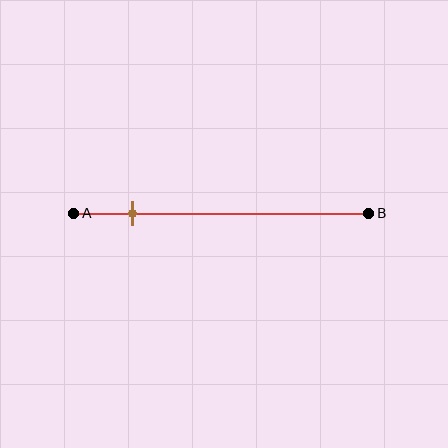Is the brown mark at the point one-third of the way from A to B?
No, the mark is at about 20% from A, not at the 33% one-third point.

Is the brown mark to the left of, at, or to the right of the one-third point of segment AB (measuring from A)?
The brown mark is to the left of the one-third point of segment AB.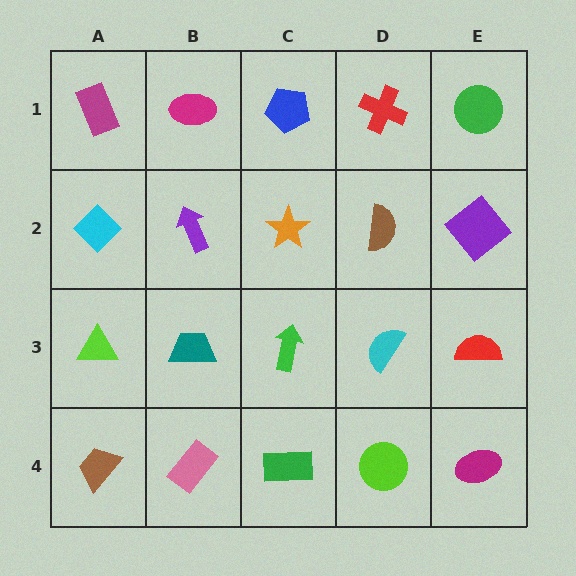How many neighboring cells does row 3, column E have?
3.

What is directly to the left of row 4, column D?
A green rectangle.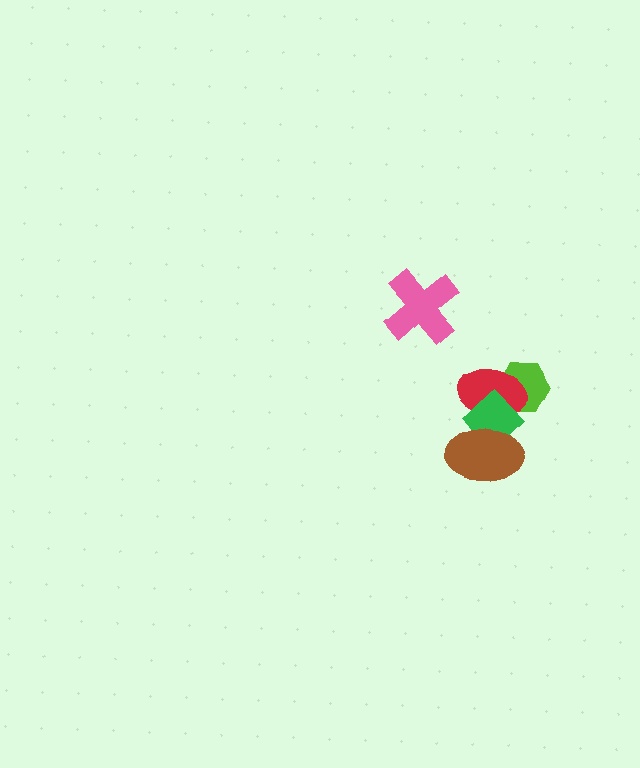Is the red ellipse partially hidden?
Yes, it is partially covered by another shape.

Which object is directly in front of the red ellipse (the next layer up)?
The green diamond is directly in front of the red ellipse.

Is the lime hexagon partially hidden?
Yes, it is partially covered by another shape.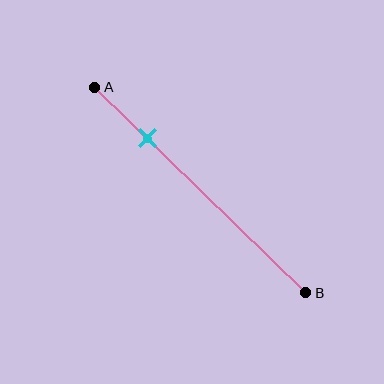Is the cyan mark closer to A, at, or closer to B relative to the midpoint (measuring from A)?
The cyan mark is closer to point A than the midpoint of segment AB.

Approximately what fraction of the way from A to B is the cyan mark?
The cyan mark is approximately 25% of the way from A to B.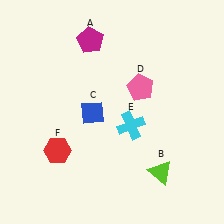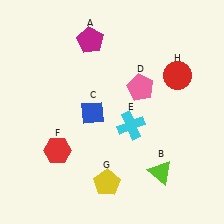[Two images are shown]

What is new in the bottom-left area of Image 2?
A yellow pentagon (G) was added in the bottom-left area of Image 2.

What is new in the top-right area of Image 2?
A red circle (H) was added in the top-right area of Image 2.